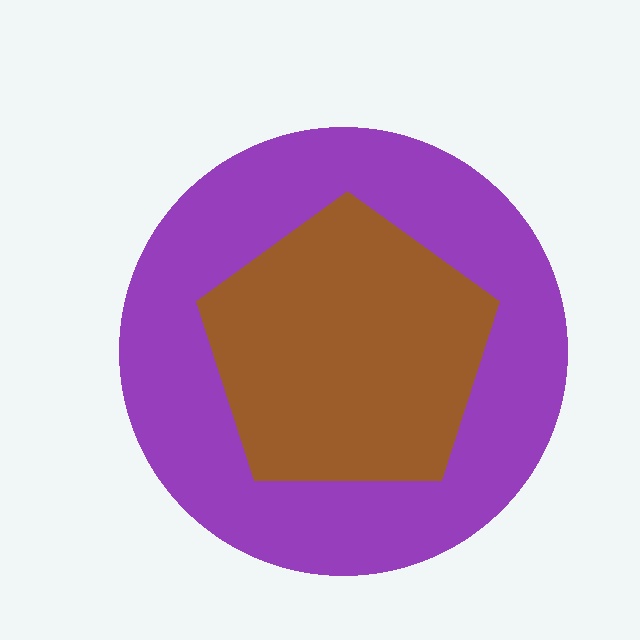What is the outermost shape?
The purple circle.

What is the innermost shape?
The brown pentagon.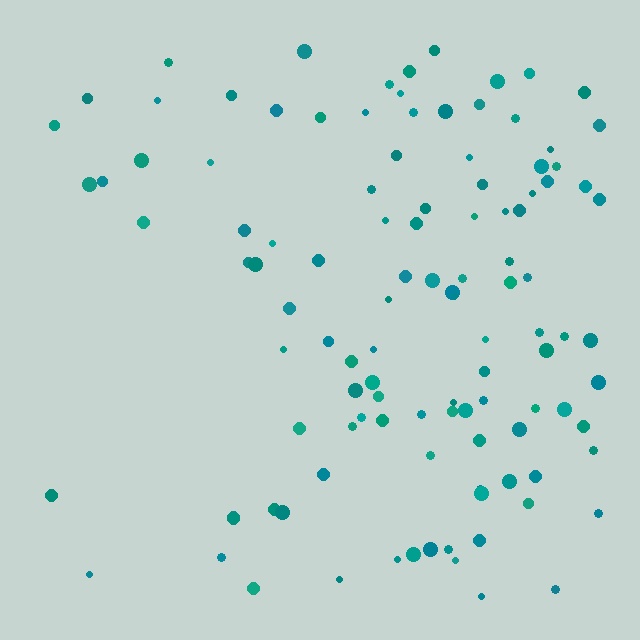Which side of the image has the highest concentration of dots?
The right.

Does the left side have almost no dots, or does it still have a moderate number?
Still a moderate number, just noticeably fewer than the right.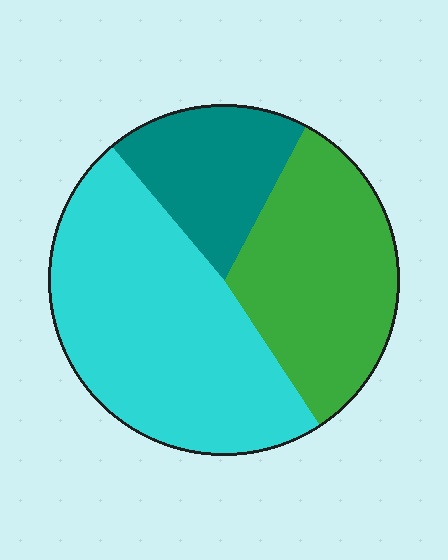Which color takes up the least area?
Teal, at roughly 20%.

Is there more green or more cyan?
Cyan.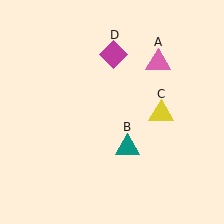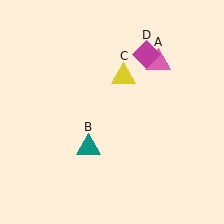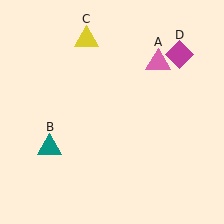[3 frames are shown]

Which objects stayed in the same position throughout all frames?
Pink triangle (object A) remained stationary.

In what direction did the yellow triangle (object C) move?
The yellow triangle (object C) moved up and to the left.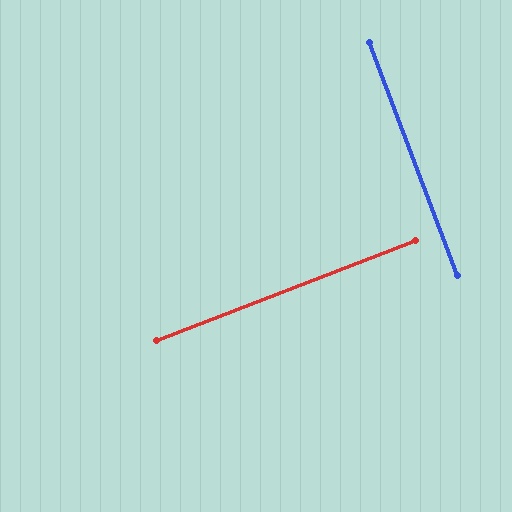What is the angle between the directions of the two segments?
Approximately 89 degrees.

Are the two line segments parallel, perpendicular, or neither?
Perpendicular — they meet at approximately 89°.